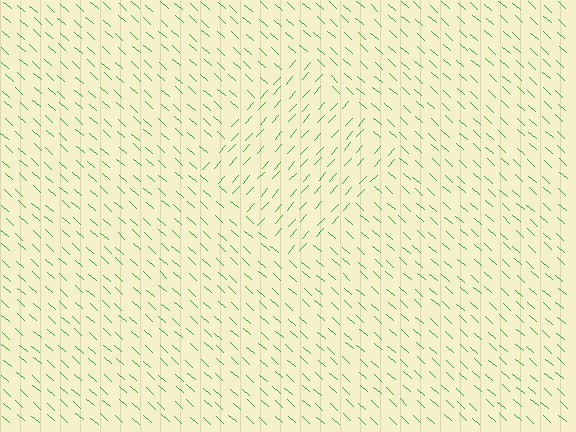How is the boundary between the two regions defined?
The boundary is defined purely by a change in line orientation (approximately 90 degrees difference). All lines are the same color and thickness.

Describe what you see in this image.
The image is filled with small green line segments. A diamond region in the image has lines oriented differently from the surrounding lines, creating a visible texture boundary.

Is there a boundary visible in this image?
Yes, there is a texture boundary formed by a change in line orientation.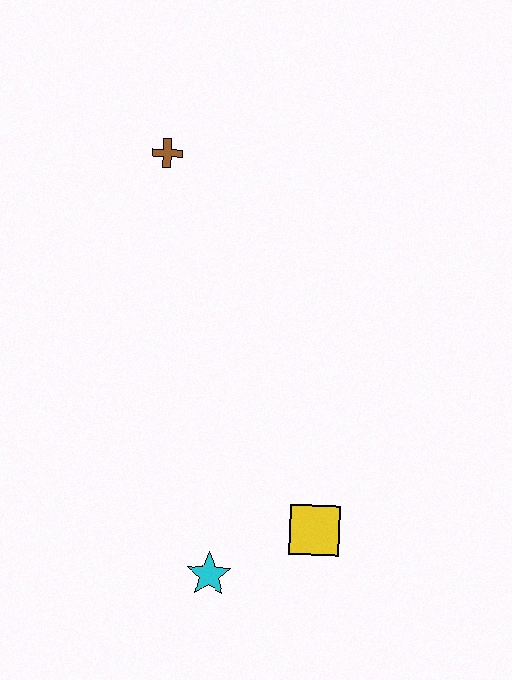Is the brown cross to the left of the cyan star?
Yes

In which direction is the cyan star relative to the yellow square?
The cyan star is to the left of the yellow square.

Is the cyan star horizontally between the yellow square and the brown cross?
Yes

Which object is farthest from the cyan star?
The brown cross is farthest from the cyan star.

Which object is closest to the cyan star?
The yellow square is closest to the cyan star.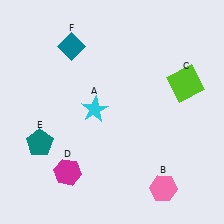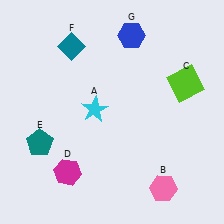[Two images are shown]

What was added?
A blue hexagon (G) was added in Image 2.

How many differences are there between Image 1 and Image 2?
There is 1 difference between the two images.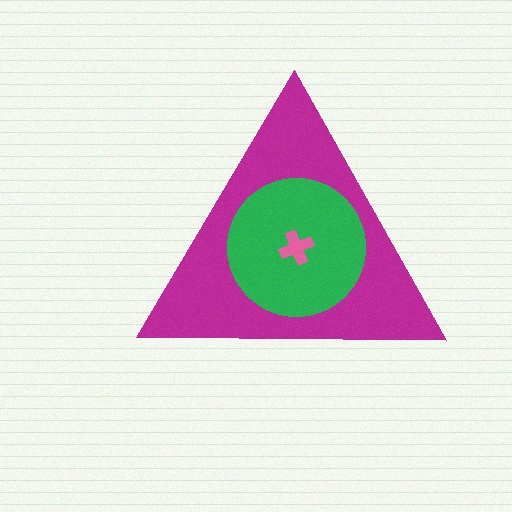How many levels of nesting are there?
3.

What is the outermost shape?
The magenta triangle.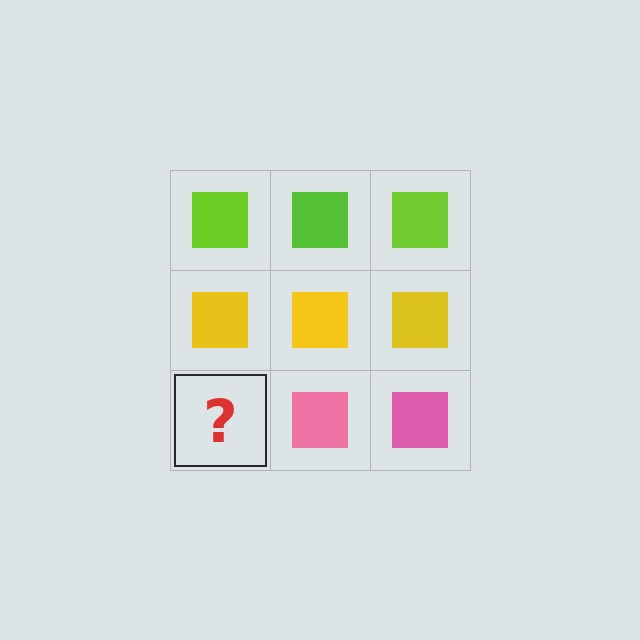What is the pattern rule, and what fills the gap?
The rule is that each row has a consistent color. The gap should be filled with a pink square.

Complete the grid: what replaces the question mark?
The question mark should be replaced with a pink square.